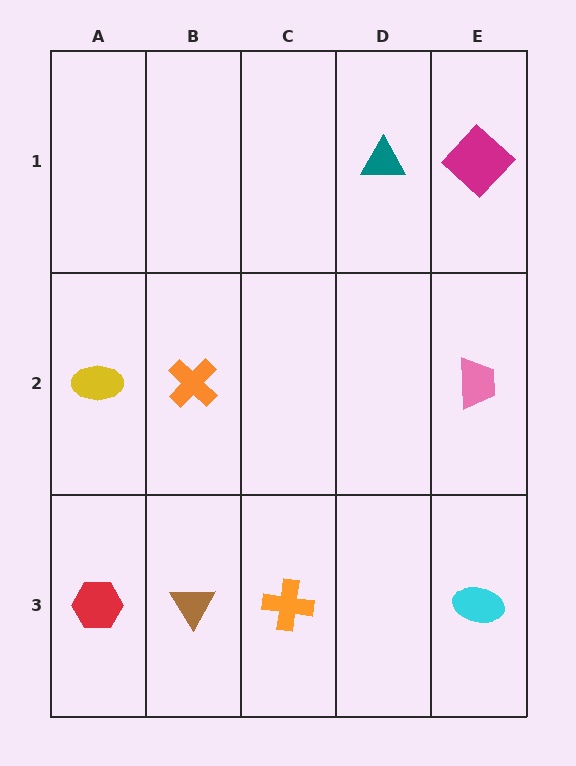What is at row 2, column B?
An orange cross.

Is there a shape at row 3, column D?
No, that cell is empty.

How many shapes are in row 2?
3 shapes.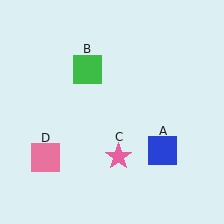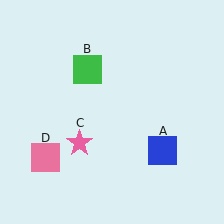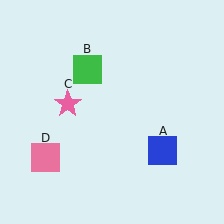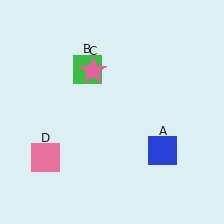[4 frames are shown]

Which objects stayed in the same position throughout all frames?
Blue square (object A) and green square (object B) and pink square (object D) remained stationary.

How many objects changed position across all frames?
1 object changed position: pink star (object C).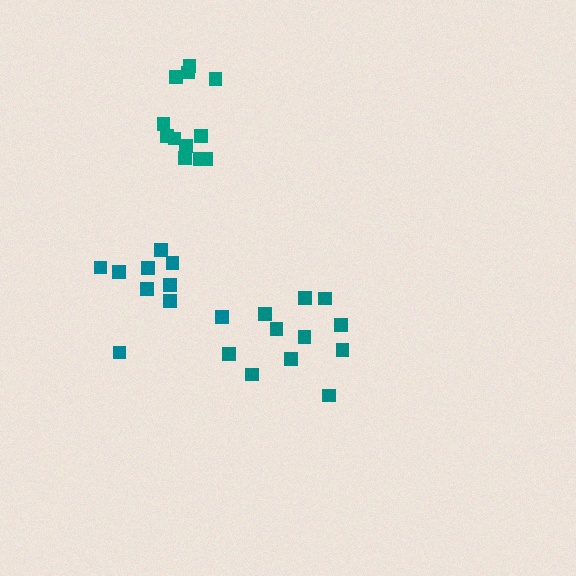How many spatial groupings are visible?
There are 3 spatial groupings.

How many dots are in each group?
Group 1: 11 dots, Group 2: 12 dots, Group 3: 10 dots (33 total).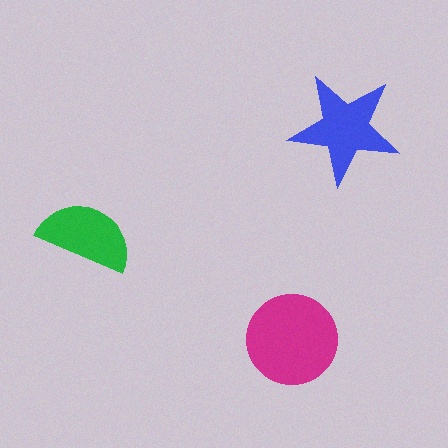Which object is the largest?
The magenta circle.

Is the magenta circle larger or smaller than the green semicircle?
Larger.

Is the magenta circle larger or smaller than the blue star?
Larger.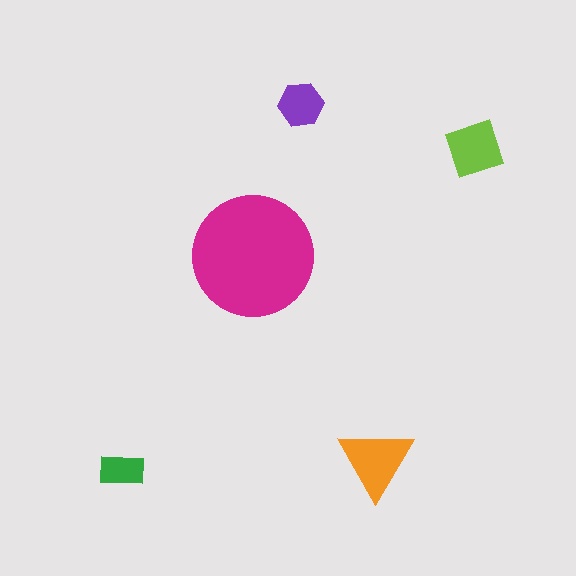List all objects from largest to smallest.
The magenta circle, the orange triangle, the lime square, the purple hexagon, the green rectangle.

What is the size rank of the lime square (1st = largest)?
3rd.